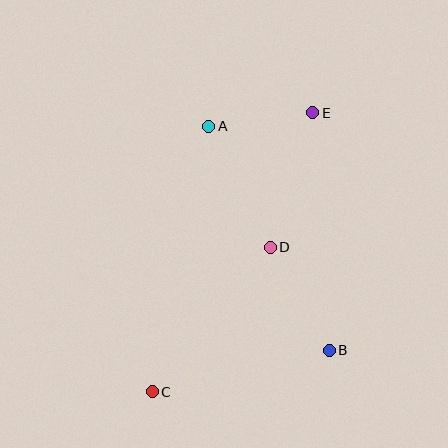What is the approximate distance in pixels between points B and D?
The distance between B and D is approximately 119 pixels.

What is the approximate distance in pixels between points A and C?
The distance between A and C is approximately 271 pixels.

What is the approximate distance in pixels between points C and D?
The distance between C and D is approximately 187 pixels.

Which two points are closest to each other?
Points A and E are closest to each other.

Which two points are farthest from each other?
Points C and E are farthest from each other.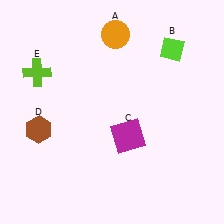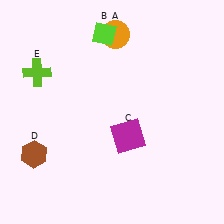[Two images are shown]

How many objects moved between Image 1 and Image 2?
2 objects moved between the two images.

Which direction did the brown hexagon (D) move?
The brown hexagon (D) moved down.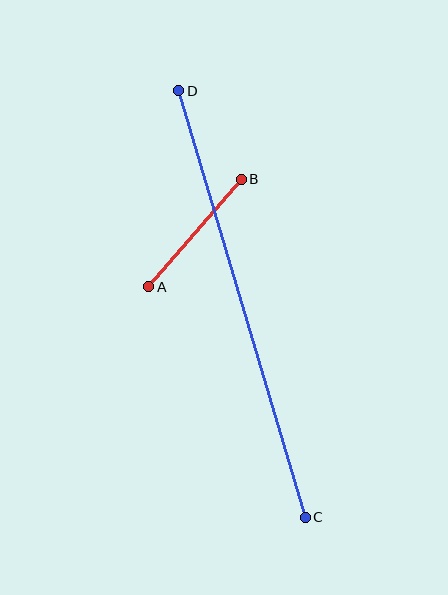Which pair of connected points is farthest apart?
Points C and D are farthest apart.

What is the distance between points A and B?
The distance is approximately 142 pixels.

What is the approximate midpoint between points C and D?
The midpoint is at approximately (242, 304) pixels.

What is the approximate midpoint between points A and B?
The midpoint is at approximately (195, 233) pixels.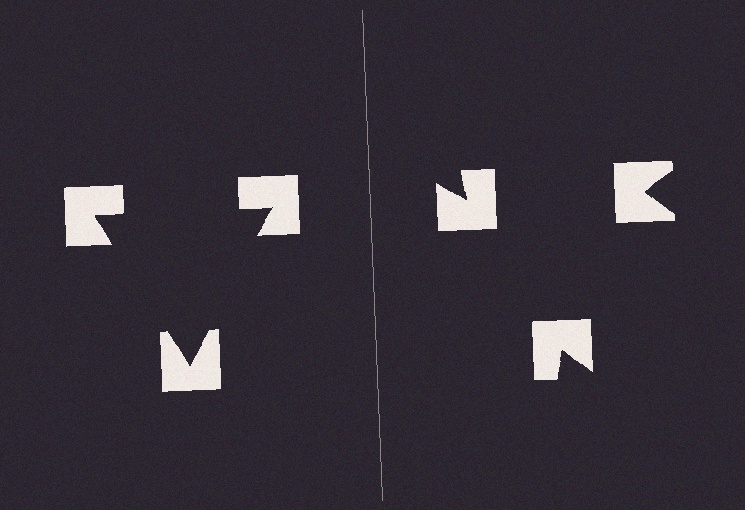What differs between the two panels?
The notched squares are positioned identically on both sides; only the wedge orientations differ. On the left they align to a triangle; on the right they are misaligned.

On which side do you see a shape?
An illusory triangle appears on the left side. On the right side the wedge cuts are rotated, so no coherent shape forms.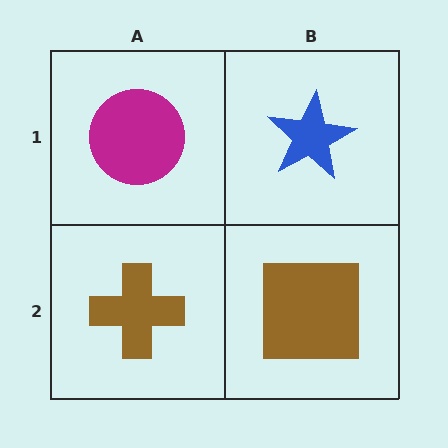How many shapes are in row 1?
2 shapes.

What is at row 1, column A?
A magenta circle.